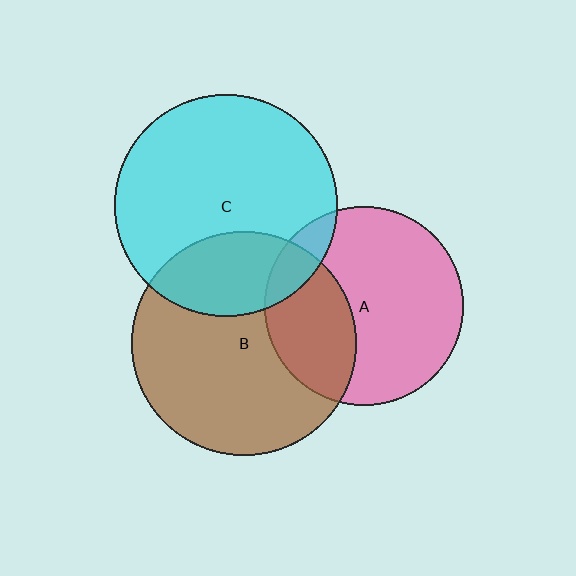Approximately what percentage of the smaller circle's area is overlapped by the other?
Approximately 35%.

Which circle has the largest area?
Circle B (brown).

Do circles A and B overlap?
Yes.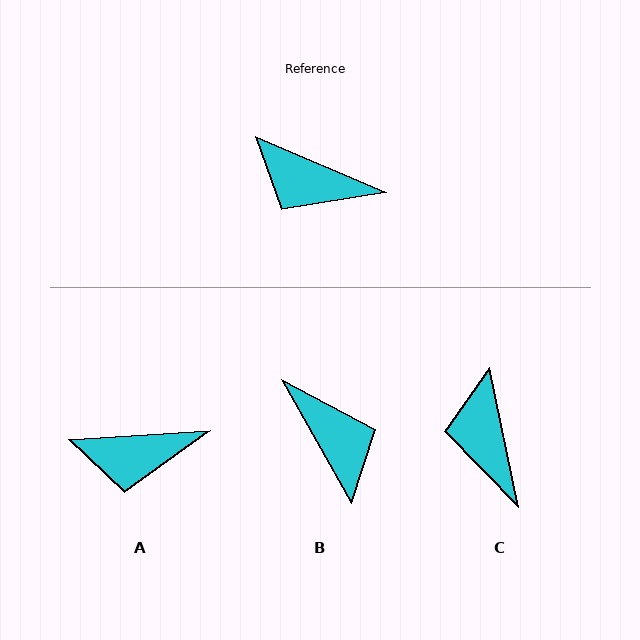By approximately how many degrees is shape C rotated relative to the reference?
Approximately 55 degrees clockwise.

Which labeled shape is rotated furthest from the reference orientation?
B, about 143 degrees away.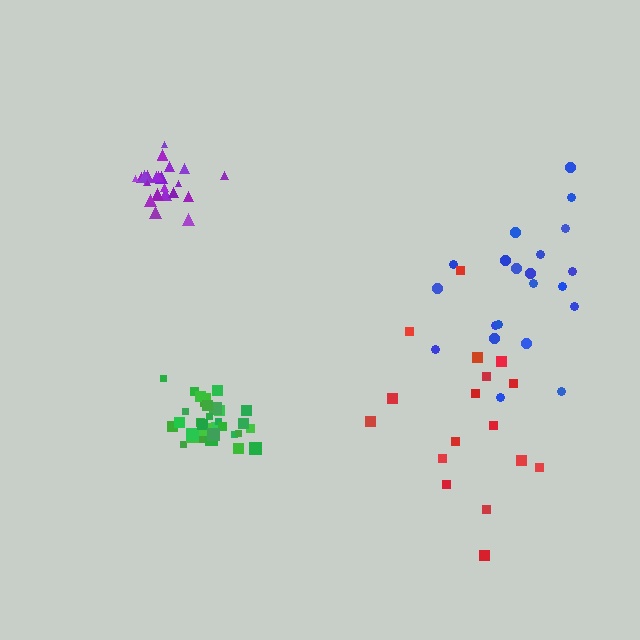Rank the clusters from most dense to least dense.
green, purple, blue, red.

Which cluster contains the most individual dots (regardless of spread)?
Green (33).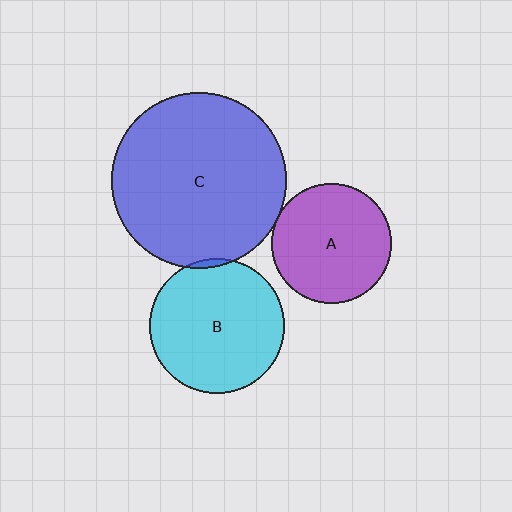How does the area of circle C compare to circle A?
Approximately 2.1 times.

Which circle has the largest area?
Circle C (blue).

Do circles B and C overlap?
Yes.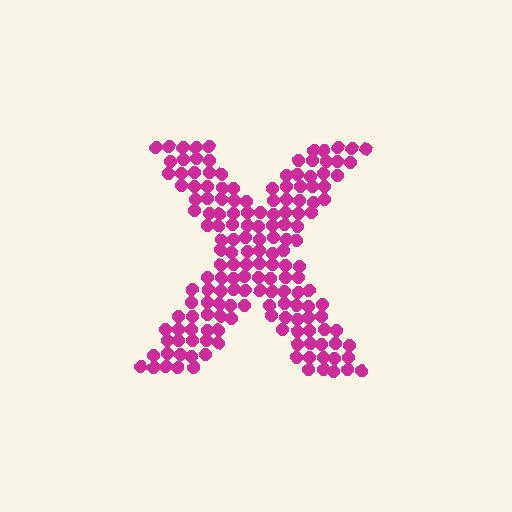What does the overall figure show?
The overall figure shows the letter X.